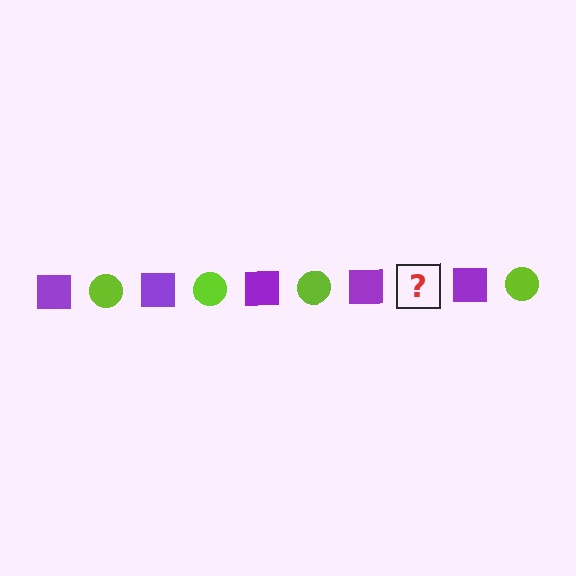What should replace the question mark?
The question mark should be replaced with a lime circle.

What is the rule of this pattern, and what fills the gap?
The rule is that the pattern alternates between purple square and lime circle. The gap should be filled with a lime circle.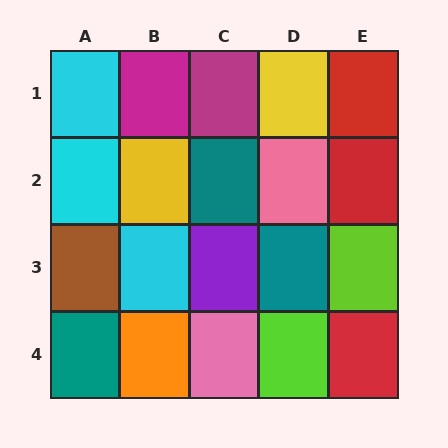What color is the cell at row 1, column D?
Yellow.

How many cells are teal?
3 cells are teal.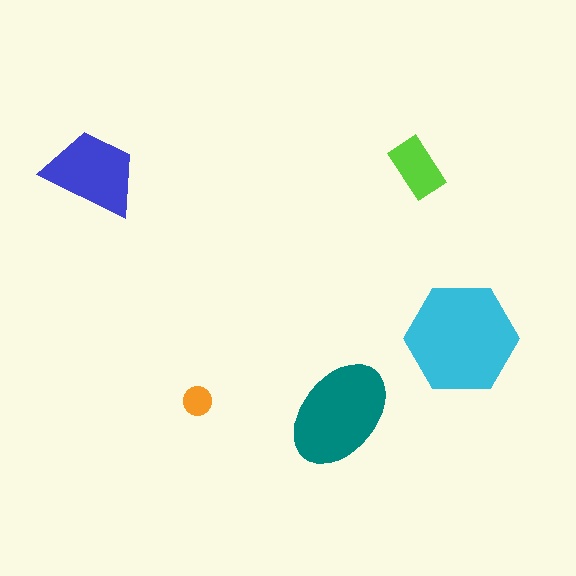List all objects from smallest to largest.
The orange circle, the lime rectangle, the blue trapezoid, the teal ellipse, the cyan hexagon.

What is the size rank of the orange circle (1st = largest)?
5th.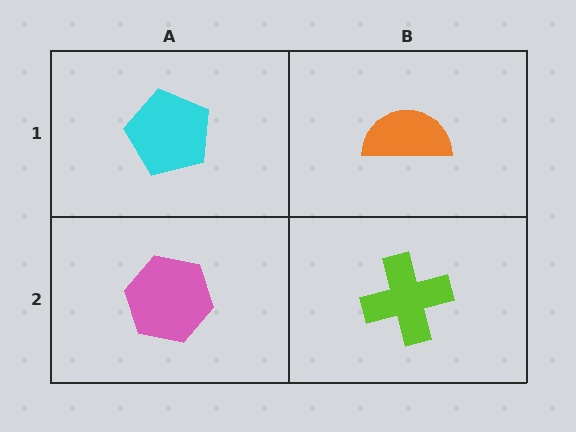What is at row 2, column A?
A pink hexagon.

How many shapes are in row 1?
2 shapes.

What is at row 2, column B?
A lime cross.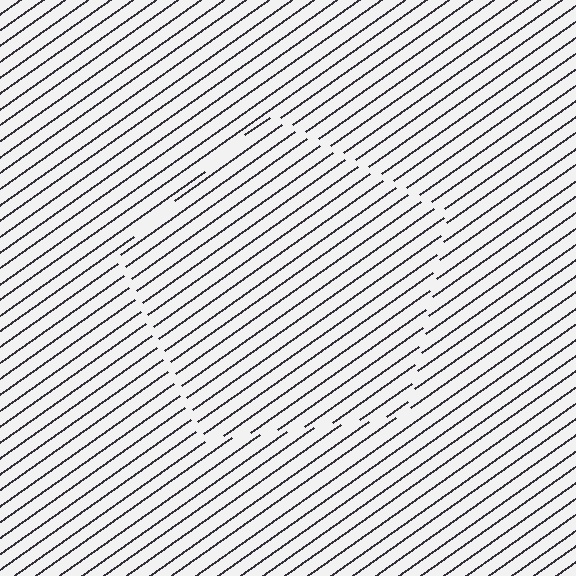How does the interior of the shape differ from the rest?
The interior of the shape contains the same grating, shifted by half a period — the contour is defined by the phase discontinuity where line-ends from the inner and outer gratings abut.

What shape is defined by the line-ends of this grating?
An illusory pentagon. The interior of the shape contains the same grating, shifted by half a period — the contour is defined by the phase discontinuity where line-ends from the inner and outer gratings abut.